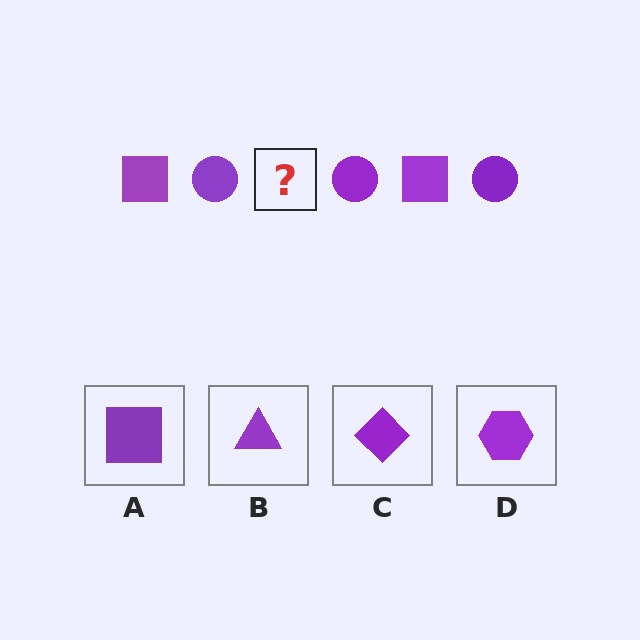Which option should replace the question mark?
Option A.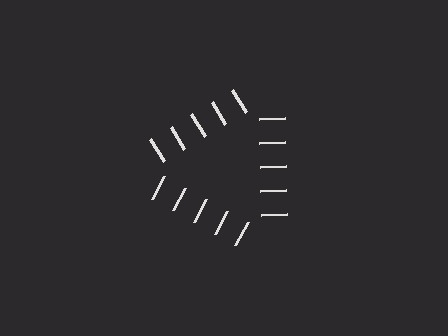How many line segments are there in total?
15 — 5 along each of the 3 edges.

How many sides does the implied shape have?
3 sides — the line-ends trace a triangle.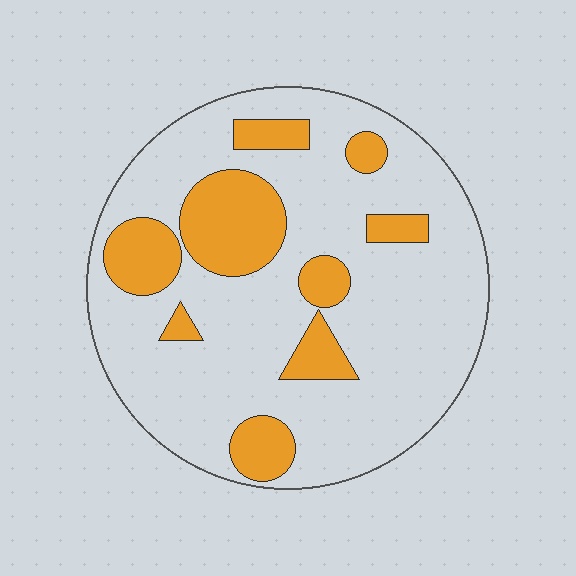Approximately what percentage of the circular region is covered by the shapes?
Approximately 25%.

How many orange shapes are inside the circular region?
9.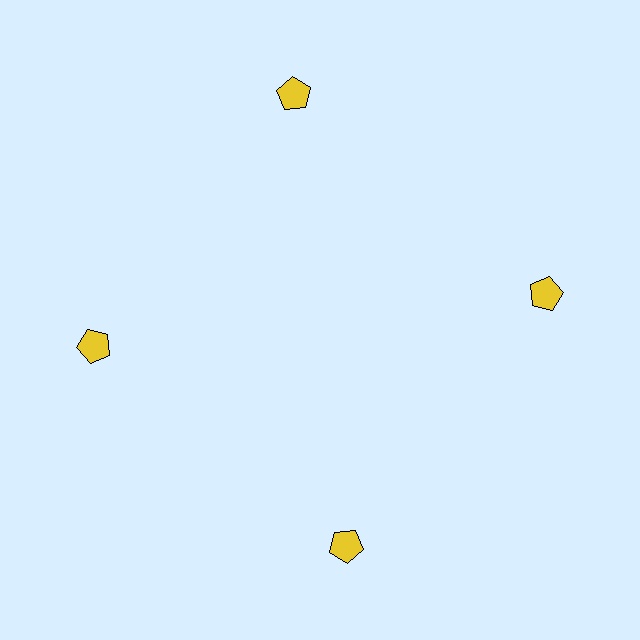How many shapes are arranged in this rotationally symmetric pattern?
There are 4 shapes, arranged in 4 groups of 1.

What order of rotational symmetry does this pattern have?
This pattern has 4-fold rotational symmetry.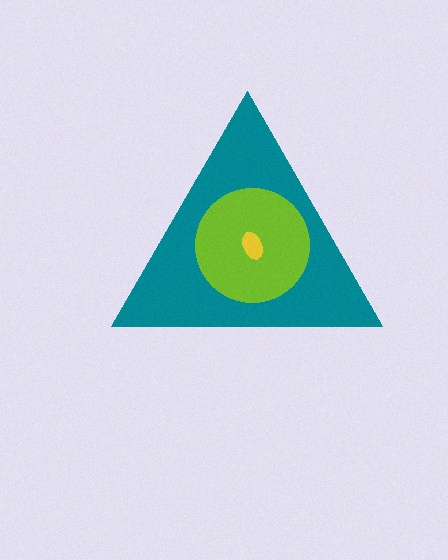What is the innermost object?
The yellow ellipse.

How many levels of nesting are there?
3.